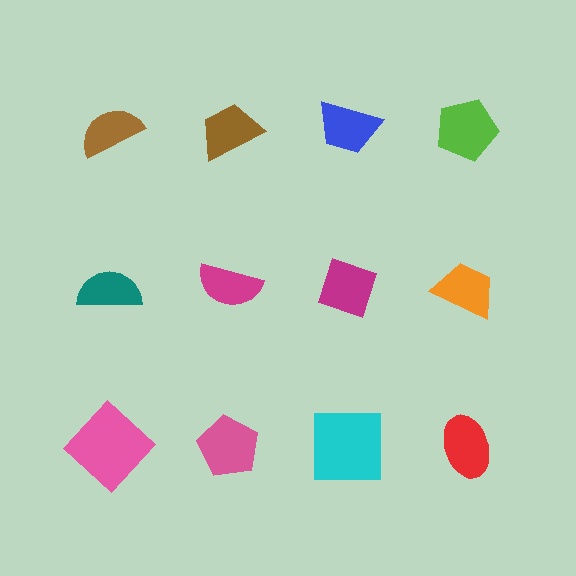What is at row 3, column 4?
A red ellipse.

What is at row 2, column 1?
A teal semicircle.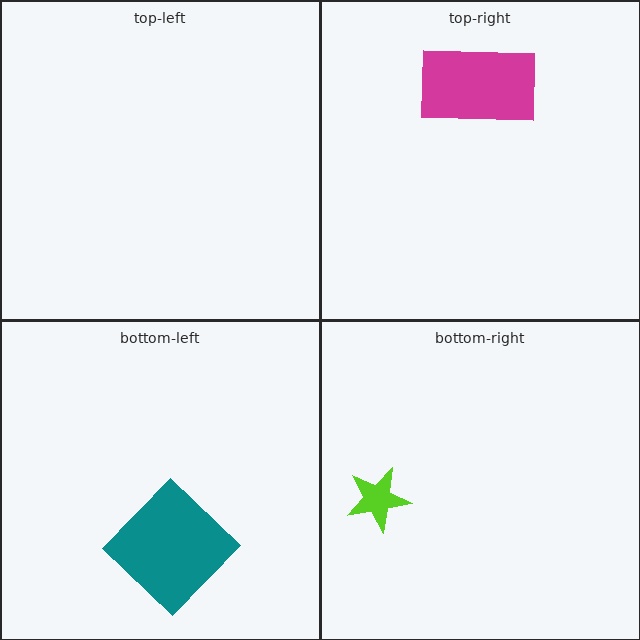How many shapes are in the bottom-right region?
1.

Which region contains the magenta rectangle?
The top-right region.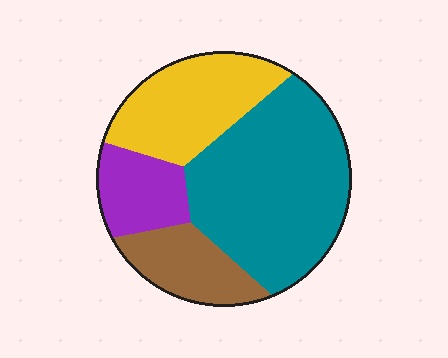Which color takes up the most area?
Teal, at roughly 45%.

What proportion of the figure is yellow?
Yellow covers about 25% of the figure.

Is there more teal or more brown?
Teal.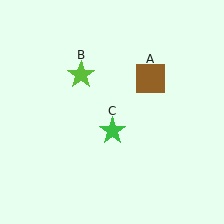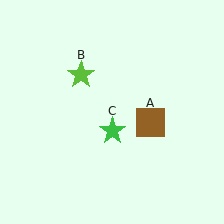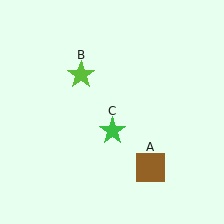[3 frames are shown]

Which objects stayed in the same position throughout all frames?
Lime star (object B) and green star (object C) remained stationary.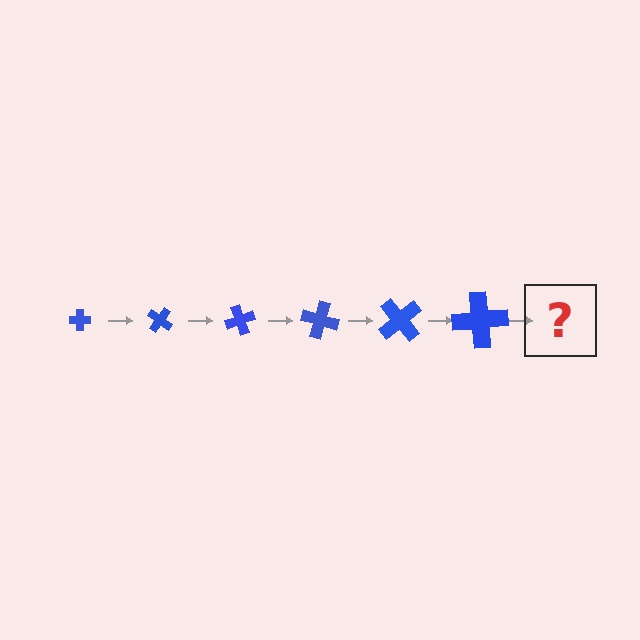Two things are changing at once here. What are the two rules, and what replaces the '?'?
The two rules are that the cross grows larger each step and it rotates 35 degrees each step. The '?' should be a cross, larger than the previous one and rotated 210 degrees from the start.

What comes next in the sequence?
The next element should be a cross, larger than the previous one and rotated 210 degrees from the start.